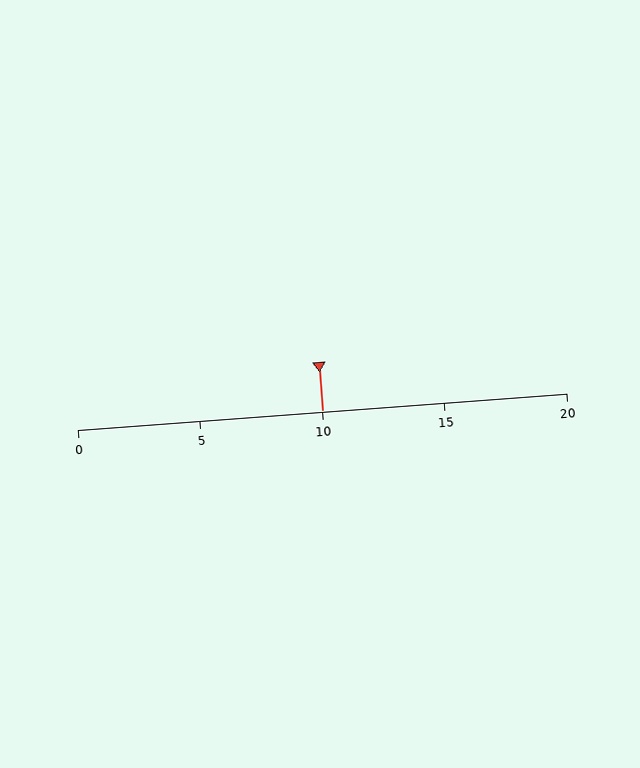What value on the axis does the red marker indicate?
The marker indicates approximately 10.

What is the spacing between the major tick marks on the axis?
The major ticks are spaced 5 apart.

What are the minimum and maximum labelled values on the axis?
The axis runs from 0 to 20.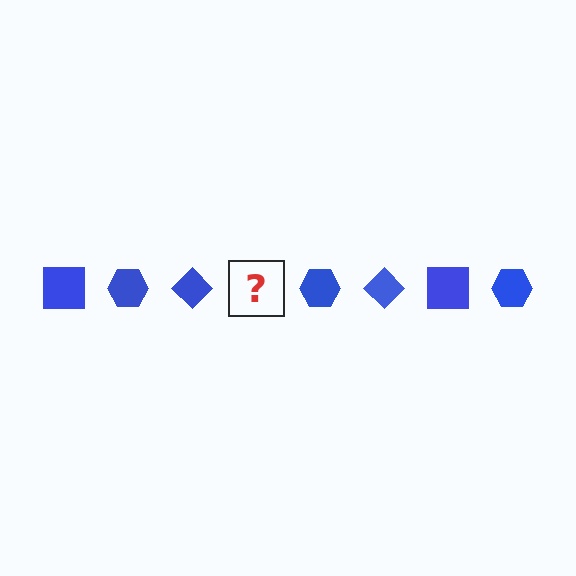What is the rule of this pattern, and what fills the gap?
The rule is that the pattern cycles through square, hexagon, diamond shapes in blue. The gap should be filled with a blue square.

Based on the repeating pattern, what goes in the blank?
The blank should be a blue square.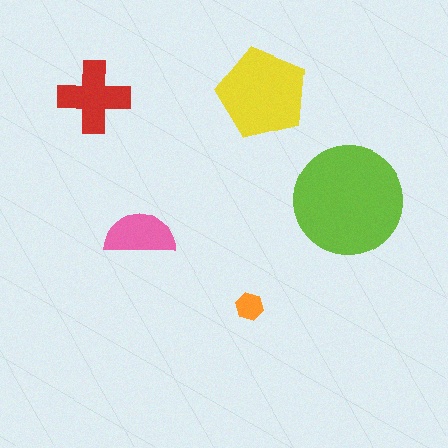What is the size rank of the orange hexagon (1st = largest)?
5th.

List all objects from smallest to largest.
The orange hexagon, the pink semicircle, the red cross, the yellow pentagon, the lime circle.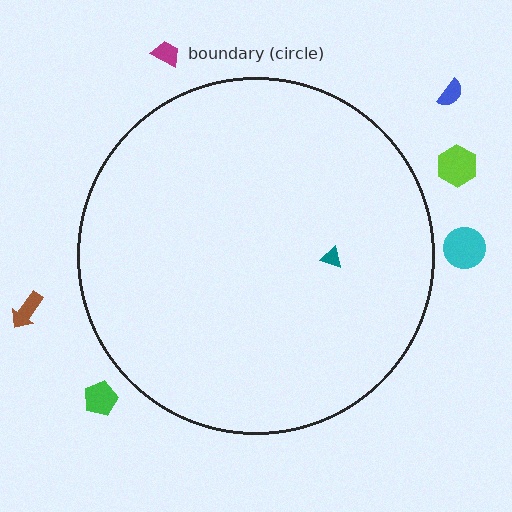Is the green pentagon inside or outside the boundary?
Outside.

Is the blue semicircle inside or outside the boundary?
Outside.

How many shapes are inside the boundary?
1 inside, 6 outside.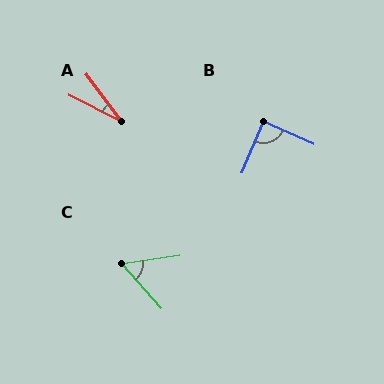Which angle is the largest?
B, at approximately 88 degrees.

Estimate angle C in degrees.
Approximately 57 degrees.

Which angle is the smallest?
A, at approximately 27 degrees.